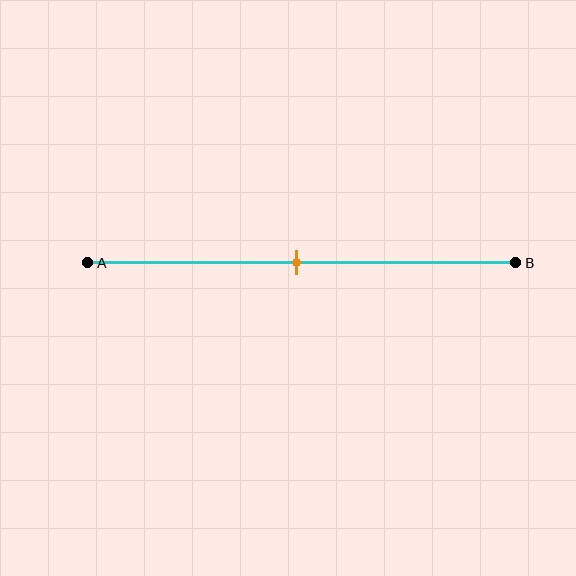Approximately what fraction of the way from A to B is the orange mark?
The orange mark is approximately 50% of the way from A to B.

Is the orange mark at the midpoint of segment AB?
Yes, the mark is approximately at the midpoint.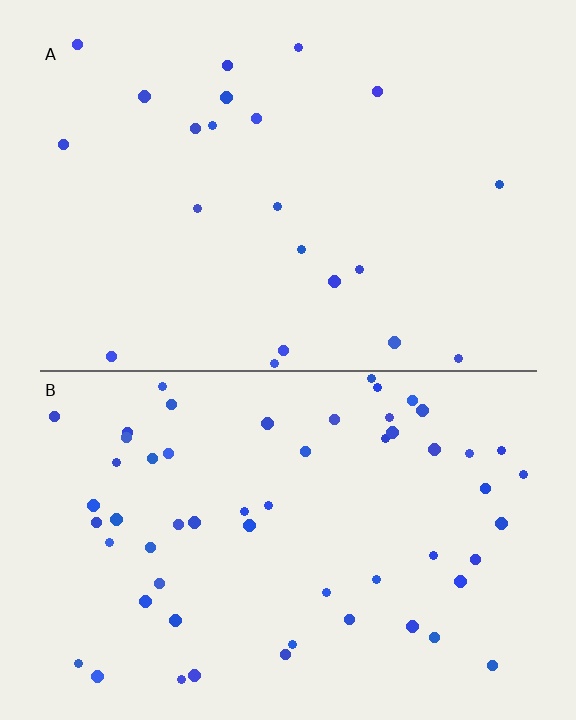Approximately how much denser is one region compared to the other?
Approximately 2.7× — region B over region A.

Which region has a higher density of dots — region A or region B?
B (the bottom).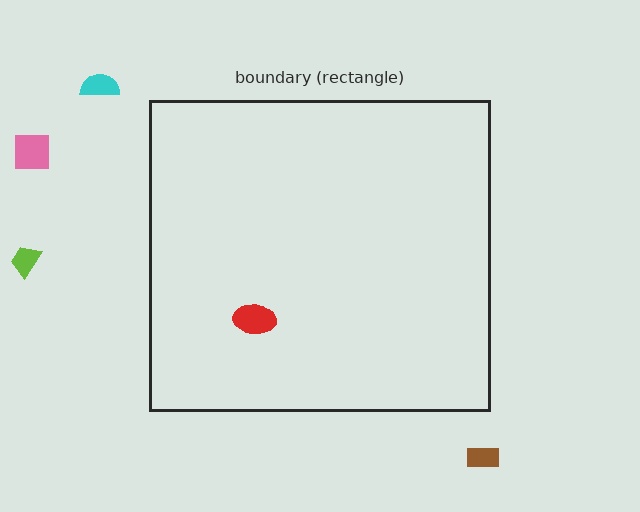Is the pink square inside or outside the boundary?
Outside.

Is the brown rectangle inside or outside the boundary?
Outside.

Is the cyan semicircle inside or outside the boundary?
Outside.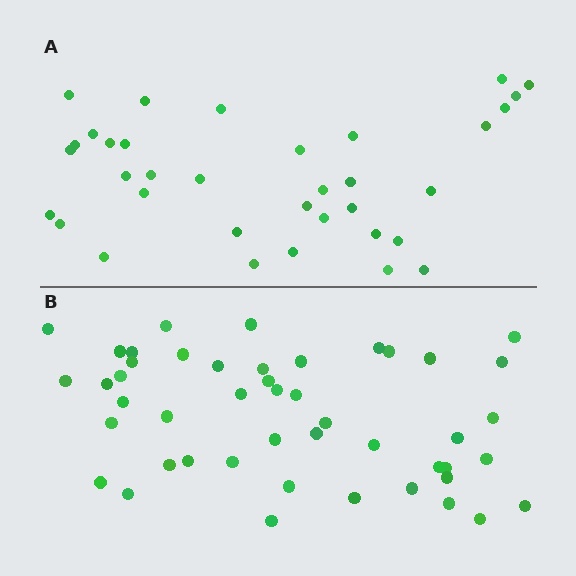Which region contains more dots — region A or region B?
Region B (the bottom region) has more dots.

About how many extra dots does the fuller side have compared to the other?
Region B has roughly 12 or so more dots than region A.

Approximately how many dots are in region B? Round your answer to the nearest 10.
About 50 dots. (The exact count is 47, which rounds to 50.)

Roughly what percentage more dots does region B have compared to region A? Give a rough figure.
About 35% more.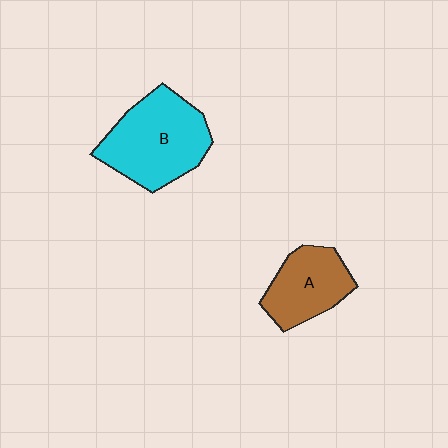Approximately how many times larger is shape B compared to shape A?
Approximately 1.5 times.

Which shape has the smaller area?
Shape A (brown).